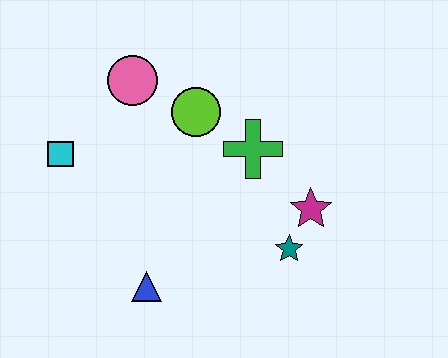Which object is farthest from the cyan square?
The magenta star is farthest from the cyan square.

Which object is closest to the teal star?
The magenta star is closest to the teal star.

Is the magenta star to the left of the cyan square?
No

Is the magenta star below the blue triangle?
No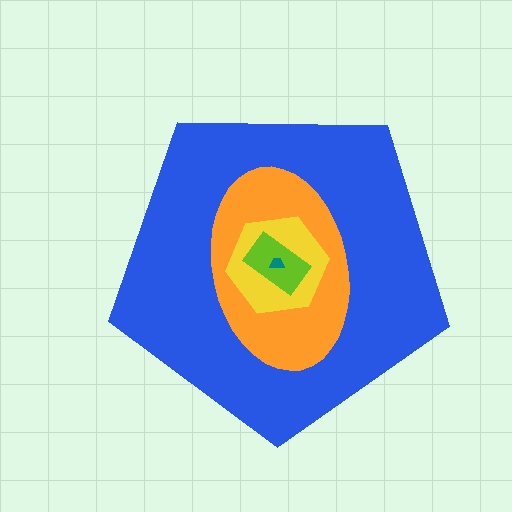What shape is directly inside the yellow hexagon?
The lime rectangle.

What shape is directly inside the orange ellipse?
The yellow hexagon.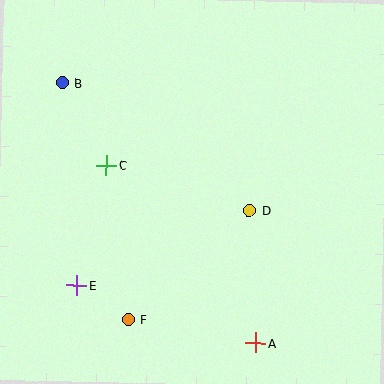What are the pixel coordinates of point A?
Point A is at (256, 343).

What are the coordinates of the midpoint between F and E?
The midpoint between F and E is at (103, 303).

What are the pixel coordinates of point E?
Point E is at (77, 286).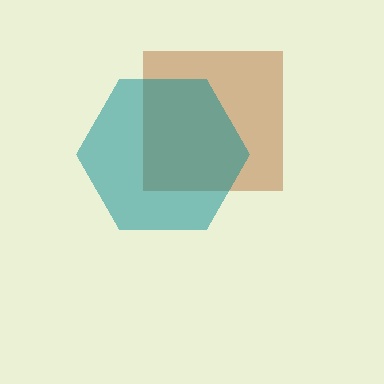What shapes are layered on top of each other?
The layered shapes are: a brown square, a teal hexagon.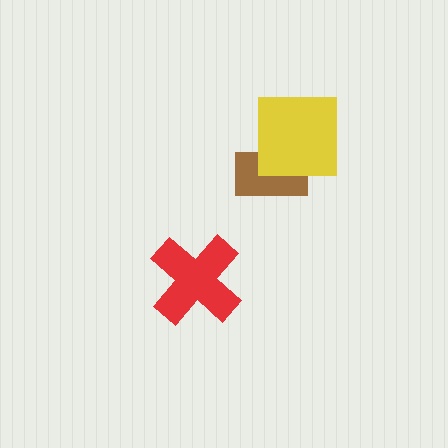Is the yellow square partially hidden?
No, no other shape covers it.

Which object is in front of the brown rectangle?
The yellow square is in front of the brown rectangle.